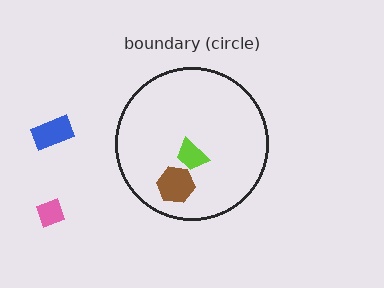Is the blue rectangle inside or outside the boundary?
Outside.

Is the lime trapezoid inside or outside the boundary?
Inside.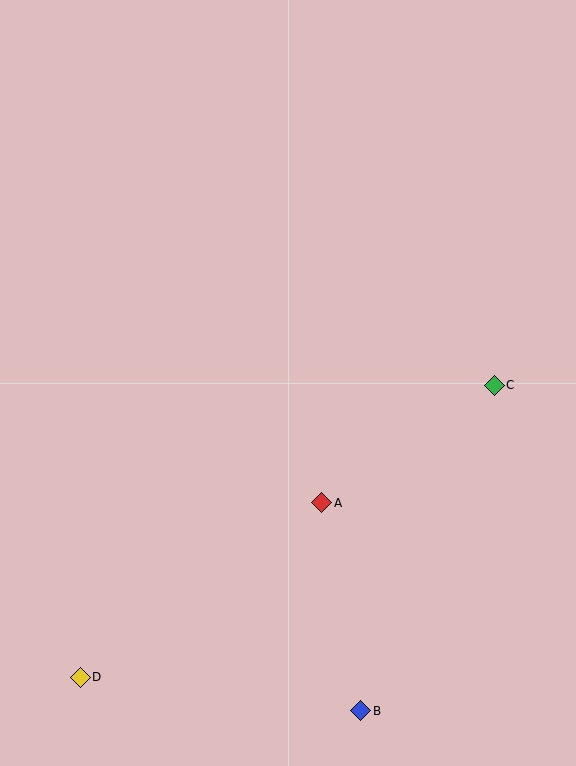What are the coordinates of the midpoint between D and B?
The midpoint between D and B is at (221, 694).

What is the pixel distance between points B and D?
The distance between B and D is 282 pixels.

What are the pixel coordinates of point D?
Point D is at (80, 677).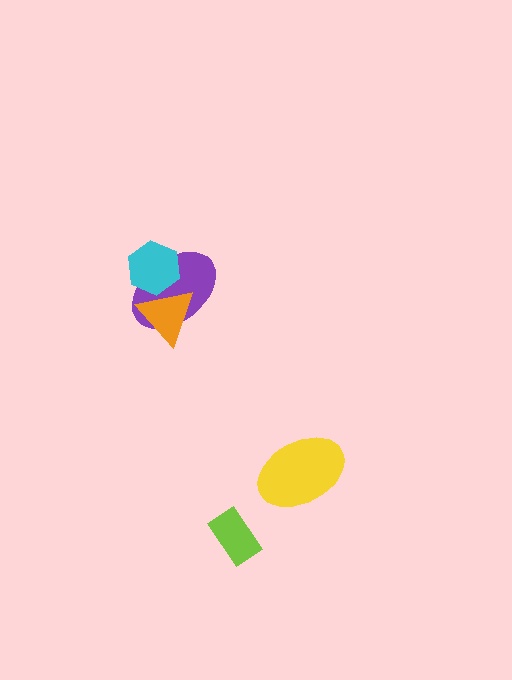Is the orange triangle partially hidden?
Yes, it is partially covered by another shape.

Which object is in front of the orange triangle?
The cyan hexagon is in front of the orange triangle.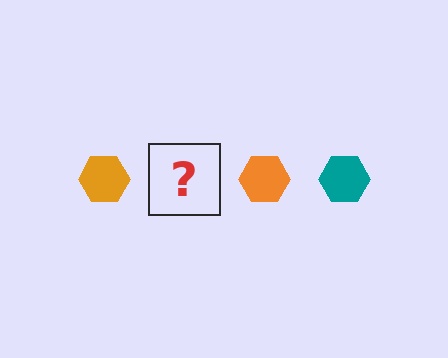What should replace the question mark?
The question mark should be replaced with a teal hexagon.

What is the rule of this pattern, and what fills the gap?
The rule is that the pattern cycles through orange, teal hexagons. The gap should be filled with a teal hexagon.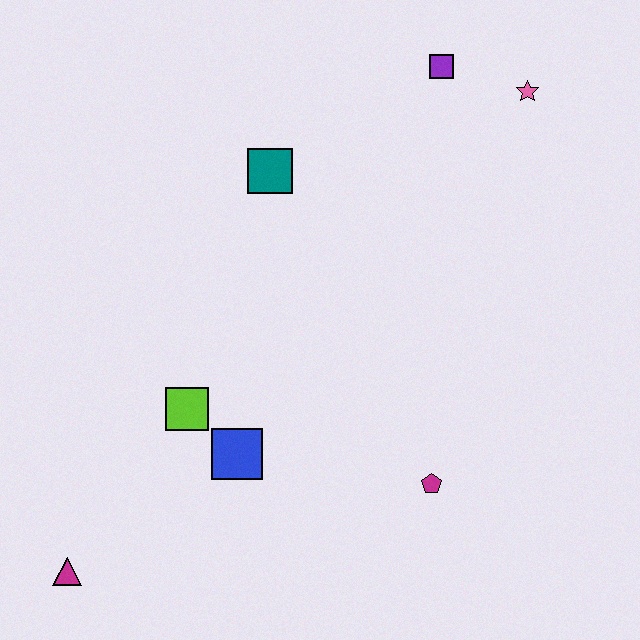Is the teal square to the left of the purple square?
Yes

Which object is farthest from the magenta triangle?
The pink star is farthest from the magenta triangle.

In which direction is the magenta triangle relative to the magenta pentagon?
The magenta triangle is to the left of the magenta pentagon.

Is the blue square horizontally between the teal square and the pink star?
No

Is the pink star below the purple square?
Yes